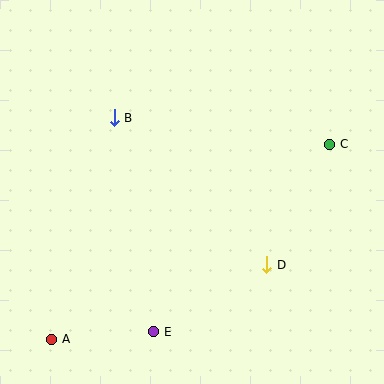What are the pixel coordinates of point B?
Point B is at (114, 118).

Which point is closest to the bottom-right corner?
Point D is closest to the bottom-right corner.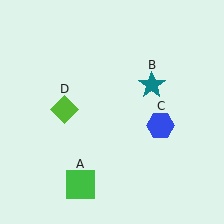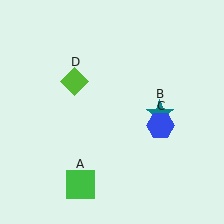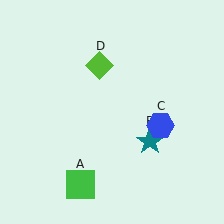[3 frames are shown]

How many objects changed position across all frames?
2 objects changed position: teal star (object B), lime diamond (object D).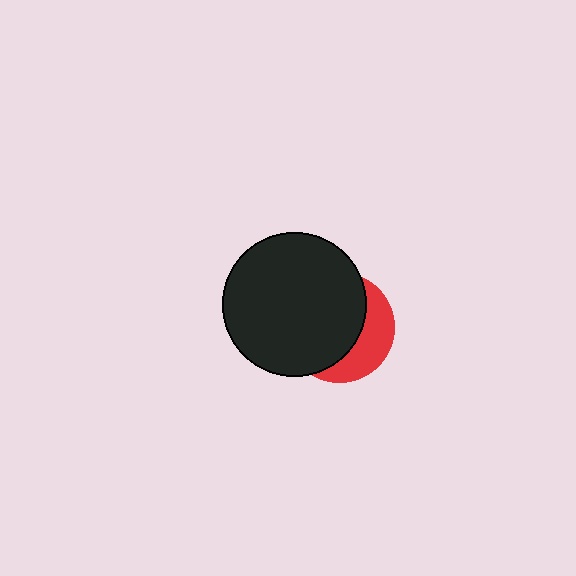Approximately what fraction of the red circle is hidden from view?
Roughly 66% of the red circle is hidden behind the black circle.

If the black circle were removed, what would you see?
You would see the complete red circle.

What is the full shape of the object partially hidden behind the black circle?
The partially hidden object is a red circle.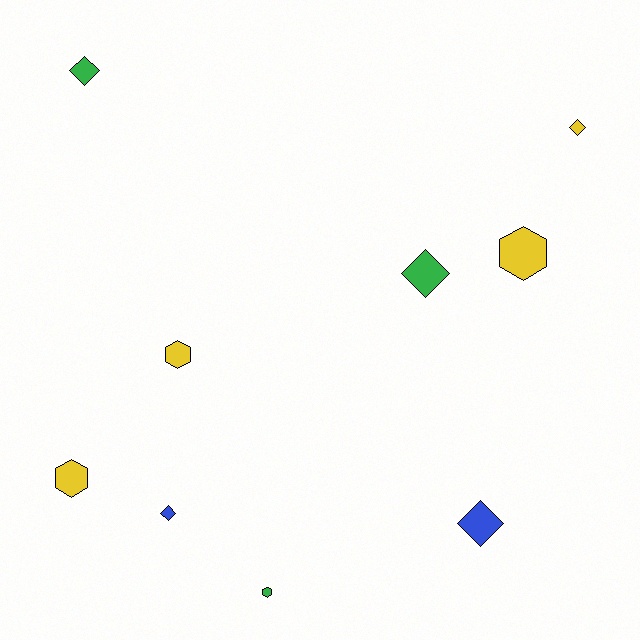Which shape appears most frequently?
Diamond, with 5 objects.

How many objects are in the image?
There are 9 objects.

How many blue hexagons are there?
There are no blue hexagons.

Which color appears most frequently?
Yellow, with 4 objects.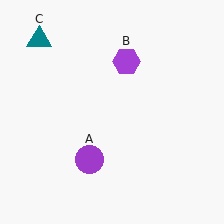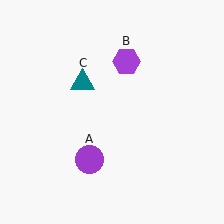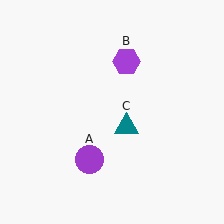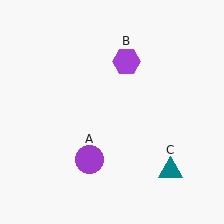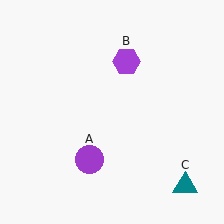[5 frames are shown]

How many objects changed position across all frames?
1 object changed position: teal triangle (object C).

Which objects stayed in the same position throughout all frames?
Purple circle (object A) and purple hexagon (object B) remained stationary.